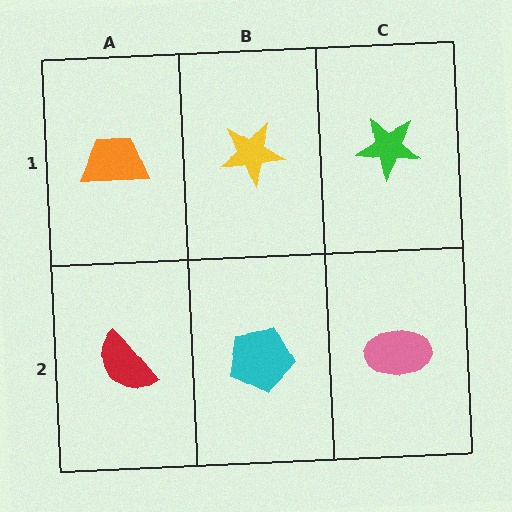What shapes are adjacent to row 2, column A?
An orange trapezoid (row 1, column A), a cyan pentagon (row 2, column B).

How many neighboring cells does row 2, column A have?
2.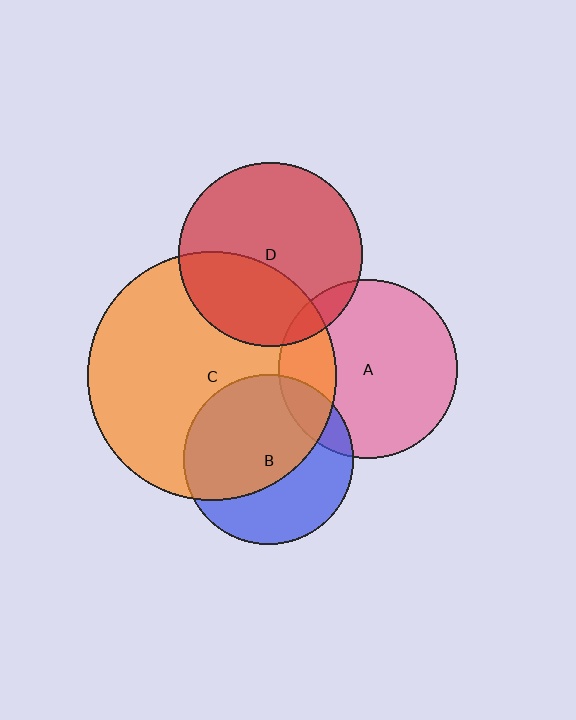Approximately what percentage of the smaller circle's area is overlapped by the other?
Approximately 60%.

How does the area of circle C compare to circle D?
Approximately 1.8 times.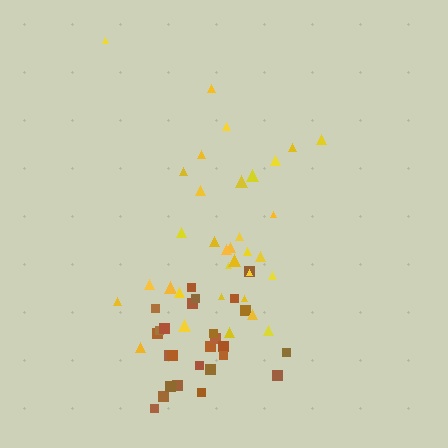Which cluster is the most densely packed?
Brown.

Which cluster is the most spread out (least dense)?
Yellow.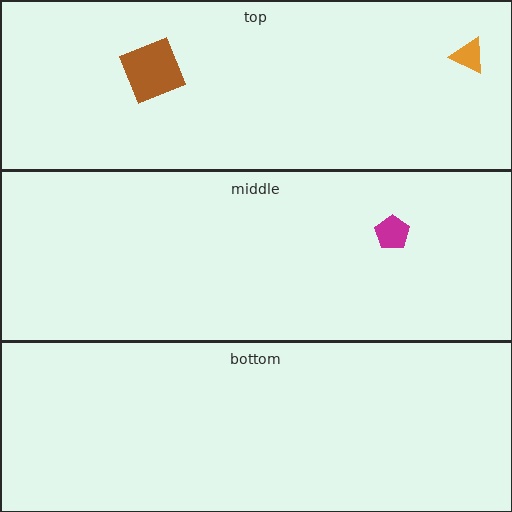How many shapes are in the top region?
2.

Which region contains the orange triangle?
The top region.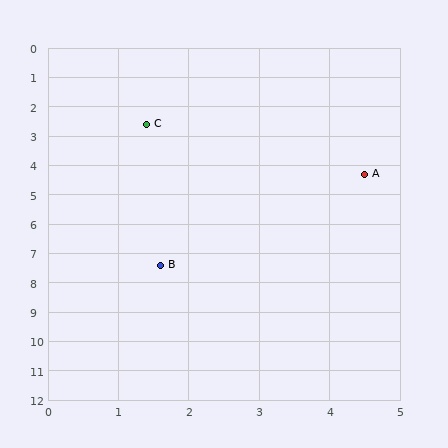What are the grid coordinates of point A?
Point A is at approximately (4.5, 4.3).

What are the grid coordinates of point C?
Point C is at approximately (1.4, 2.6).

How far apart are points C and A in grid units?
Points C and A are about 3.5 grid units apart.